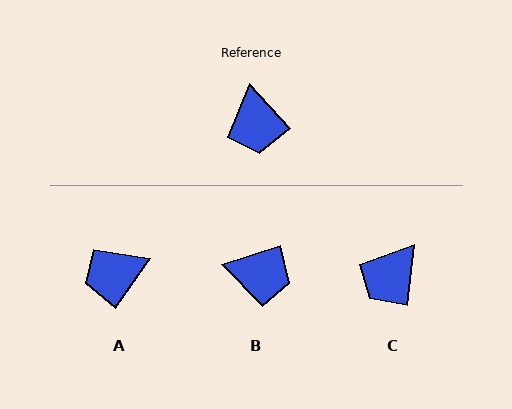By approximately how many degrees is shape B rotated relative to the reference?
Approximately 66 degrees counter-clockwise.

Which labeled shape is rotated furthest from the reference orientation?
A, about 78 degrees away.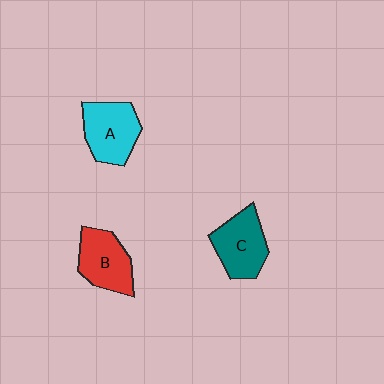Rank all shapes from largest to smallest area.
From largest to smallest: A (cyan), C (teal), B (red).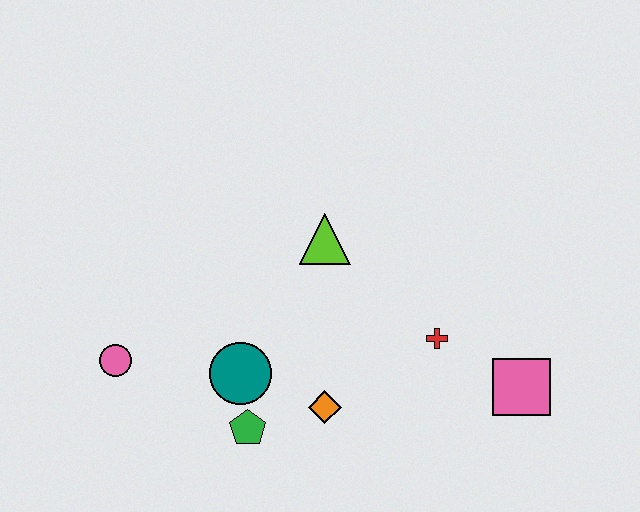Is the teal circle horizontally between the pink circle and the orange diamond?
Yes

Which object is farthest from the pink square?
The pink circle is farthest from the pink square.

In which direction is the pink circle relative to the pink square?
The pink circle is to the left of the pink square.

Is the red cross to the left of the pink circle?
No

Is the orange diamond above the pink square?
No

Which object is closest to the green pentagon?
The teal circle is closest to the green pentagon.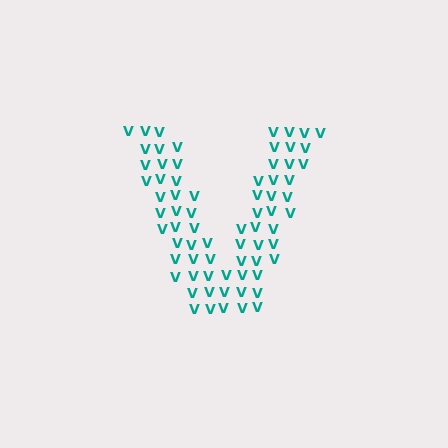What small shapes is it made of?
It is made of small letter V's.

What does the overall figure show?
The overall figure shows the letter V.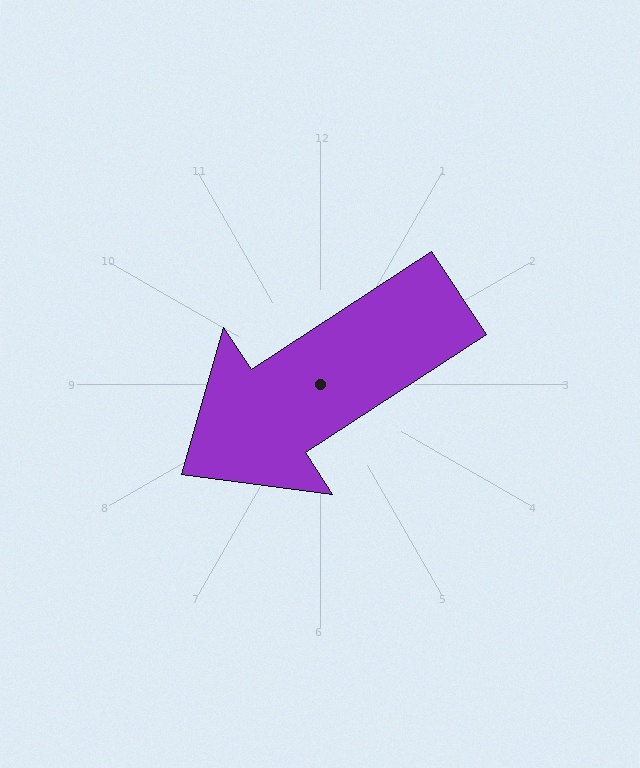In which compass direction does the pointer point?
Southwest.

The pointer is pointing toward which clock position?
Roughly 8 o'clock.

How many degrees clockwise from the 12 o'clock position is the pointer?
Approximately 237 degrees.